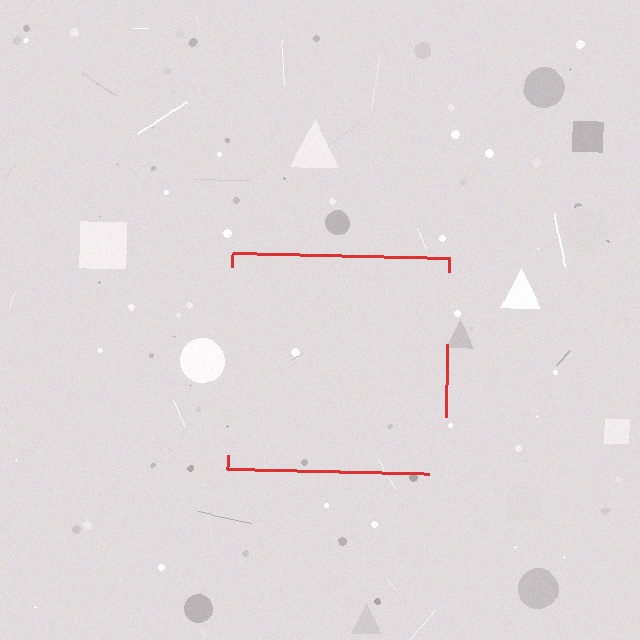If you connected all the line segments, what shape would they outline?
They would outline a square.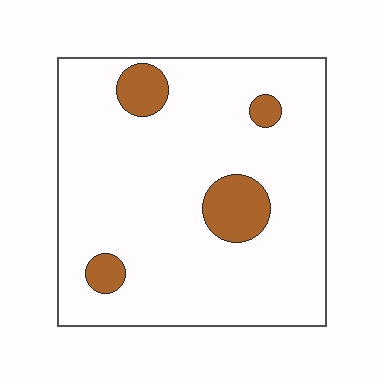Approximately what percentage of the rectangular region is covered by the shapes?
Approximately 10%.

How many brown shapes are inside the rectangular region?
4.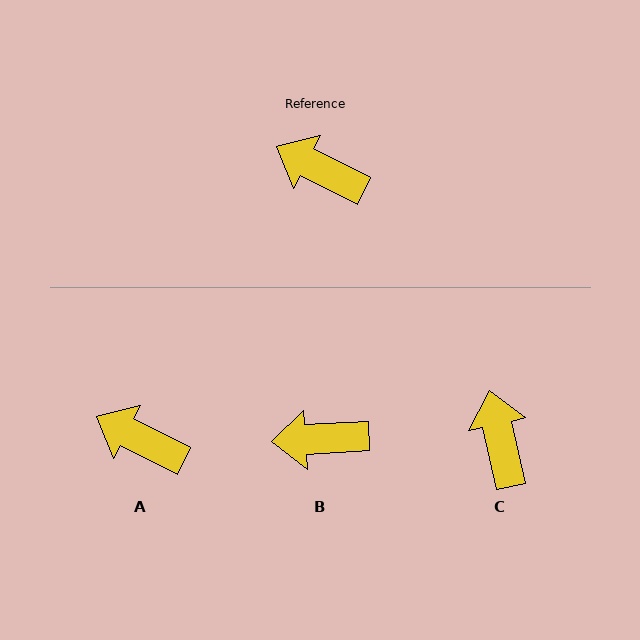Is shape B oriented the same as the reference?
No, it is off by about 30 degrees.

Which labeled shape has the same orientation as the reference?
A.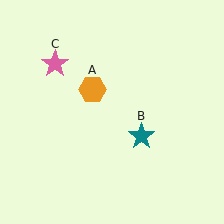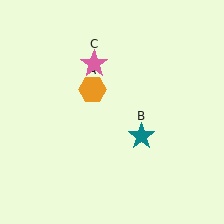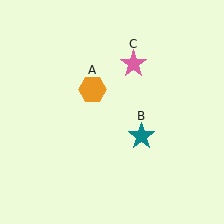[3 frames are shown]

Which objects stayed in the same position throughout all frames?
Orange hexagon (object A) and teal star (object B) remained stationary.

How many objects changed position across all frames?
1 object changed position: pink star (object C).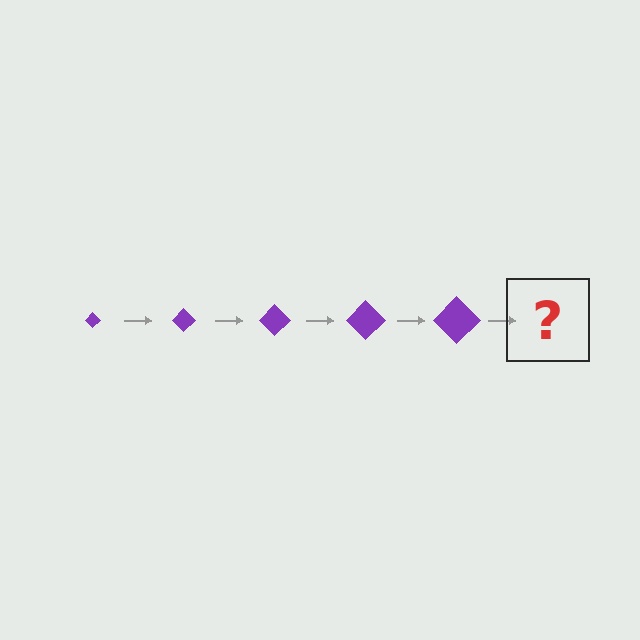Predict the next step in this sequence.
The next step is a purple diamond, larger than the previous one.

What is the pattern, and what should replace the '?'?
The pattern is that the diamond gets progressively larger each step. The '?' should be a purple diamond, larger than the previous one.